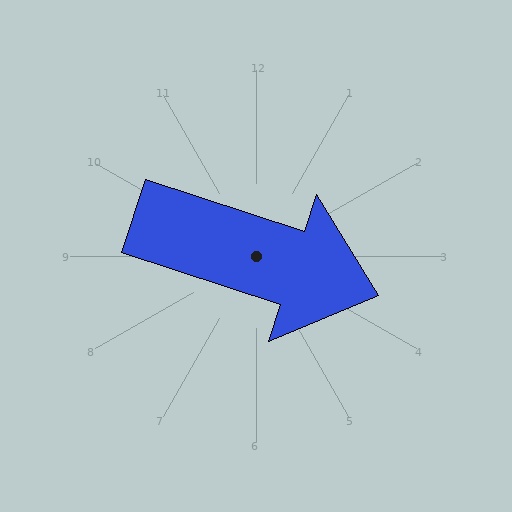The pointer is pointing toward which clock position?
Roughly 4 o'clock.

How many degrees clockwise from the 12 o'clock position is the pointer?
Approximately 108 degrees.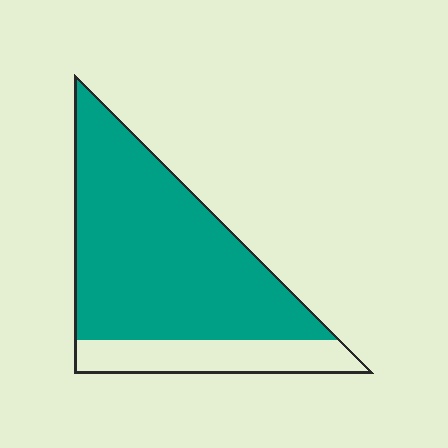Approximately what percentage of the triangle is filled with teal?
Approximately 80%.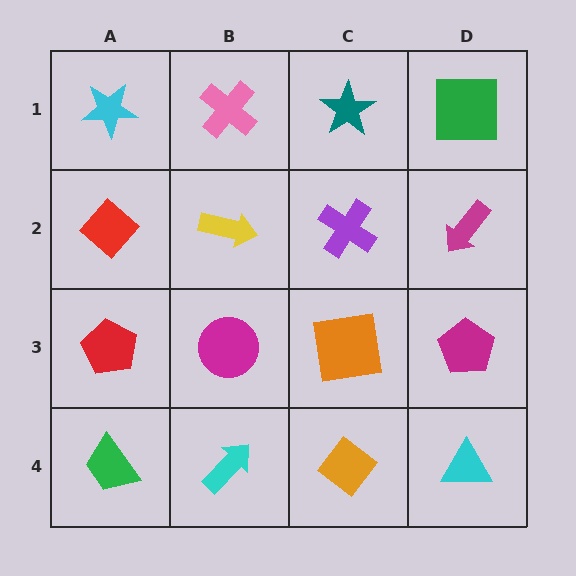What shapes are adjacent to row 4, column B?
A magenta circle (row 3, column B), a green trapezoid (row 4, column A), an orange diamond (row 4, column C).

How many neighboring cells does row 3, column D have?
3.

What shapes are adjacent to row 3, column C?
A purple cross (row 2, column C), an orange diamond (row 4, column C), a magenta circle (row 3, column B), a magenta pentagon (row 3, column D).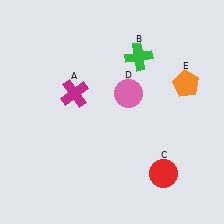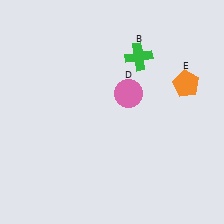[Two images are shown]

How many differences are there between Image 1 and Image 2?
There are 2 differences between the two images.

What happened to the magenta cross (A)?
The magenta cross (A) was removed in Image 2. It was in the top-left area of Image 1.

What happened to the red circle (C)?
The red circle (C) was removed in Image 2. It was in the bottom-right area of Image 1.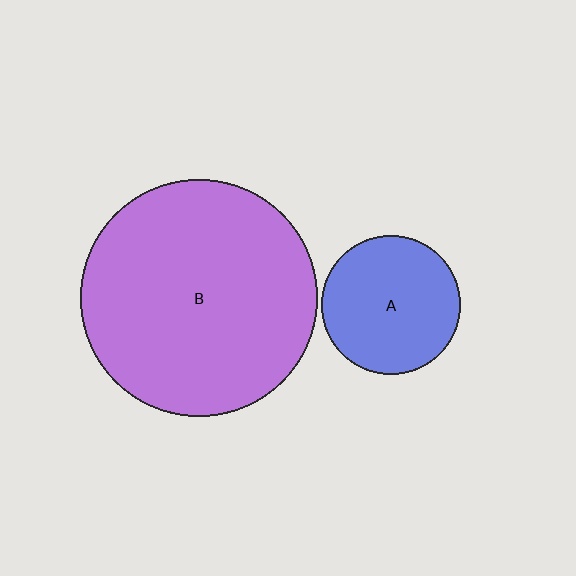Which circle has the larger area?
Circle B (purple).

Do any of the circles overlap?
No, none of the circles overlap.